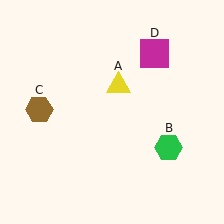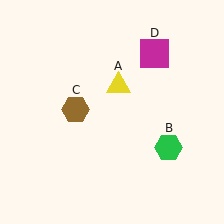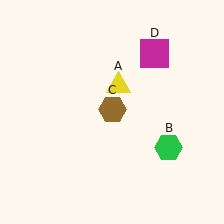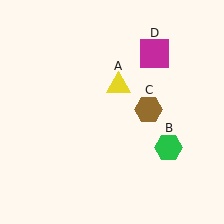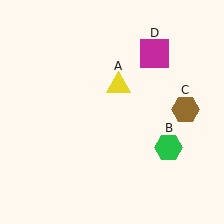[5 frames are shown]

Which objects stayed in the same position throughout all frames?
Yellow triangle (object A) and green hexagon (object B) and magenta square (object D) remained stationary.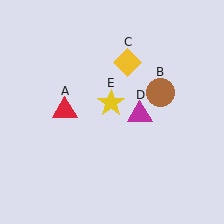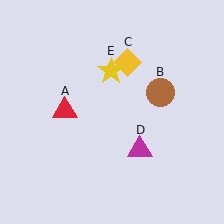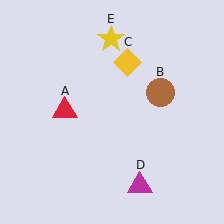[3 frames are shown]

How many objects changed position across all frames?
2 objects changed position: magenta triangle (object D), yellow star (object E).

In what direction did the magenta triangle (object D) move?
The magenta triangle (object D) moved down.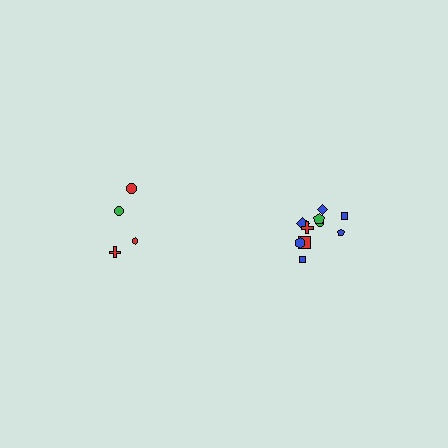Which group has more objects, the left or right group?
The right group.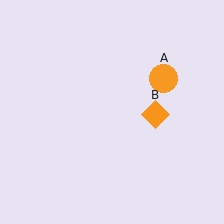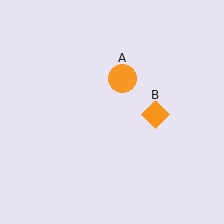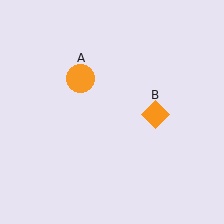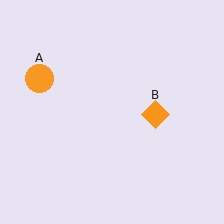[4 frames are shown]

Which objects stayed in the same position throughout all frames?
Orange diamond (object B) remained stationary.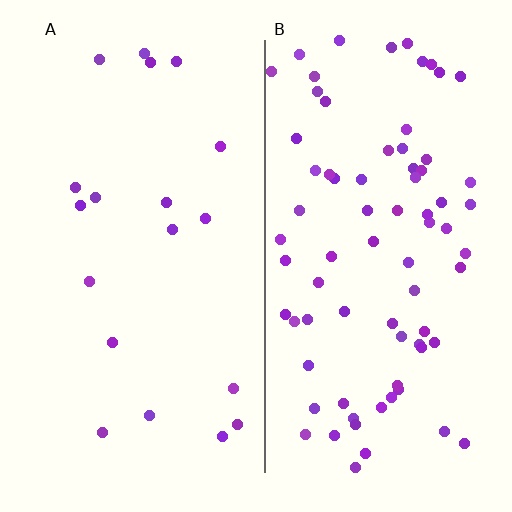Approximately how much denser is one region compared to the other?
Approximately 4.0× — region B over region A.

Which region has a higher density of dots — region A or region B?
B (the right).